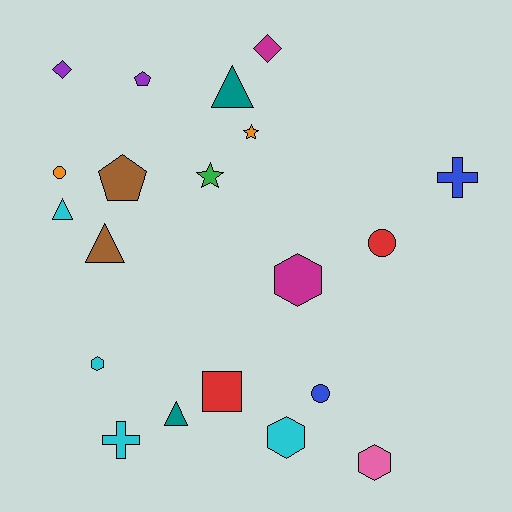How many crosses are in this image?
There are 2 crosses.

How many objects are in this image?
There are 20 objects.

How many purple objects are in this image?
There are 2 purple objects.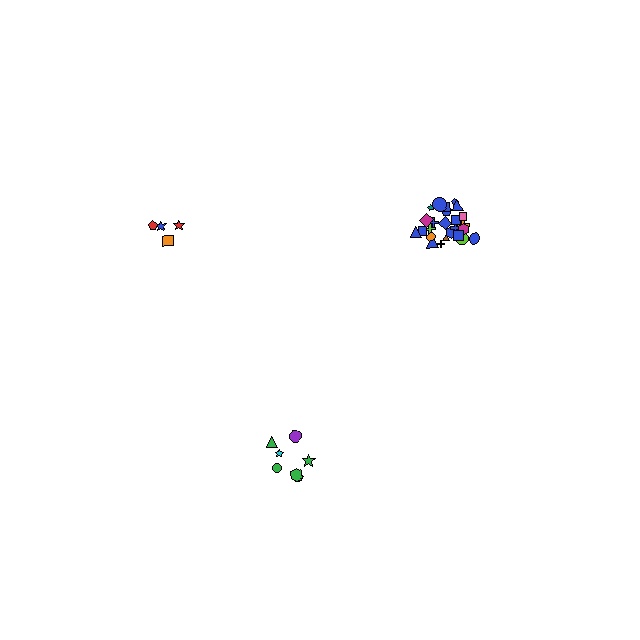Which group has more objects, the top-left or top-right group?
The top-right group.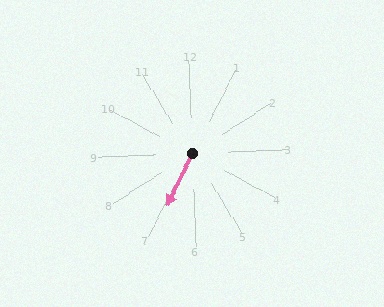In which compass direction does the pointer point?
Southwest.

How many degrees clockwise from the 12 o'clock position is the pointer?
Approximately 208 degrees.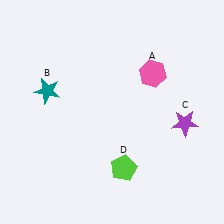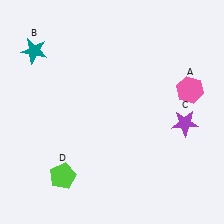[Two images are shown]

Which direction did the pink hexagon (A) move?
The pink hexagon (A) moved right.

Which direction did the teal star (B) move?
The teal star (B) moved up.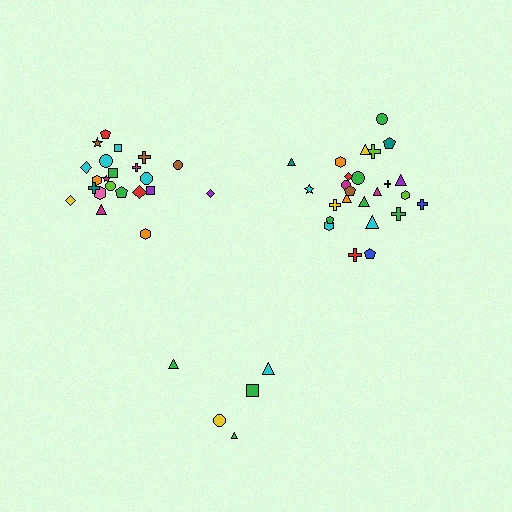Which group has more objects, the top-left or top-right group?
The top-right group.